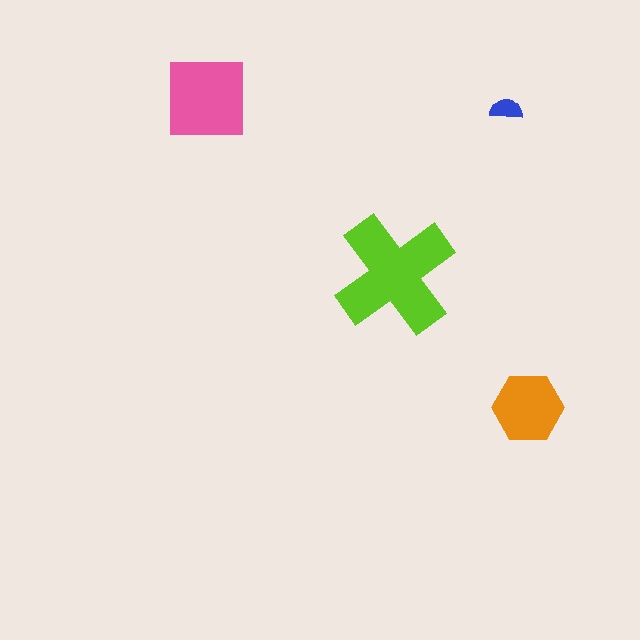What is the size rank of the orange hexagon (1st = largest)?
3rd.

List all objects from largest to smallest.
The lime cross, the pink square, the orange hexagon, the blue semicircle.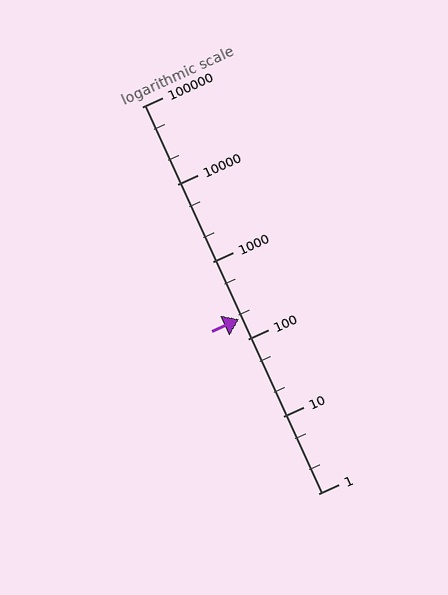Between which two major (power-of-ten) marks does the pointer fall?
The pointer is between 100 and 1000.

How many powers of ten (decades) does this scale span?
The scale spans 5 decades, from 1 to 100000.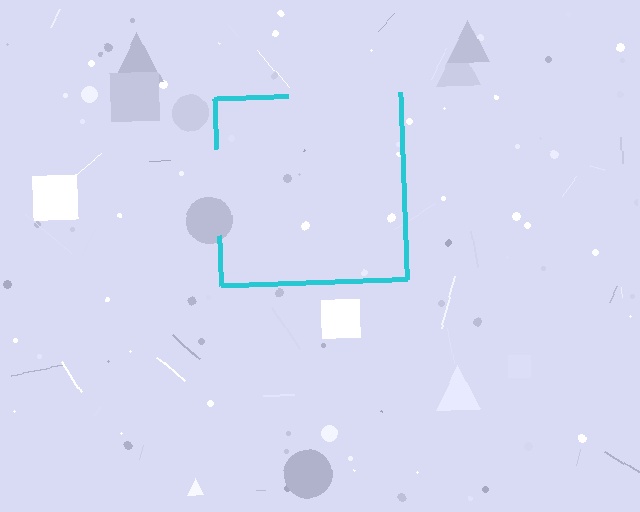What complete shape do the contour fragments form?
The contour fragments form a square.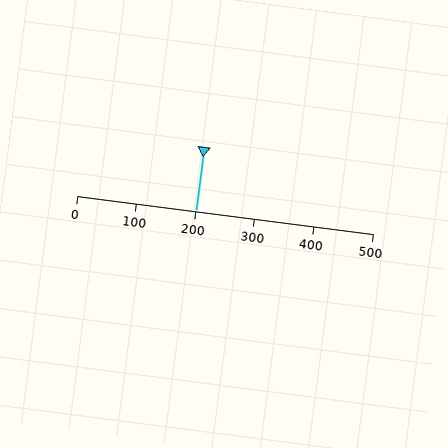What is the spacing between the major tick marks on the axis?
The major ticks are spaced 100 apart.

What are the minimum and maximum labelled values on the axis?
The axis runs from 0 to 500.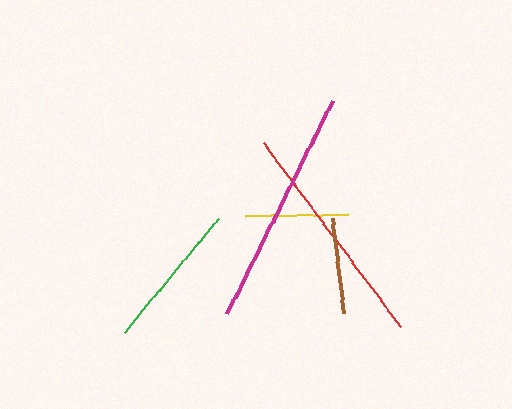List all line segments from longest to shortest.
From longest to shortest: magenta, red, green, yellow, brown.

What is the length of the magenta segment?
The magenta segment is approximately 237 pixels long.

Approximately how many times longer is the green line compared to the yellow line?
The green line is approximately 1.4 times the length of the yellow line.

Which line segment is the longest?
The magenta line is the longest at approximately 237 pixels.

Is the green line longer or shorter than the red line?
The red line is longer than the green line.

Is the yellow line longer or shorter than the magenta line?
The magenta line is longer than the yellow line.